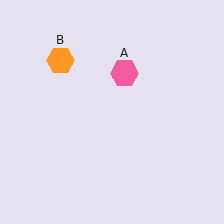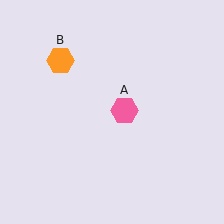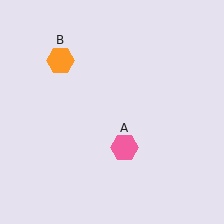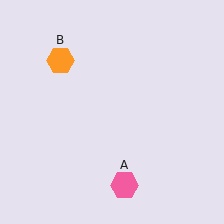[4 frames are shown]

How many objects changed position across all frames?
1 object changed position: pink hexagon (object A).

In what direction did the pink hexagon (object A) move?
The pink hexagon (object A) moved down.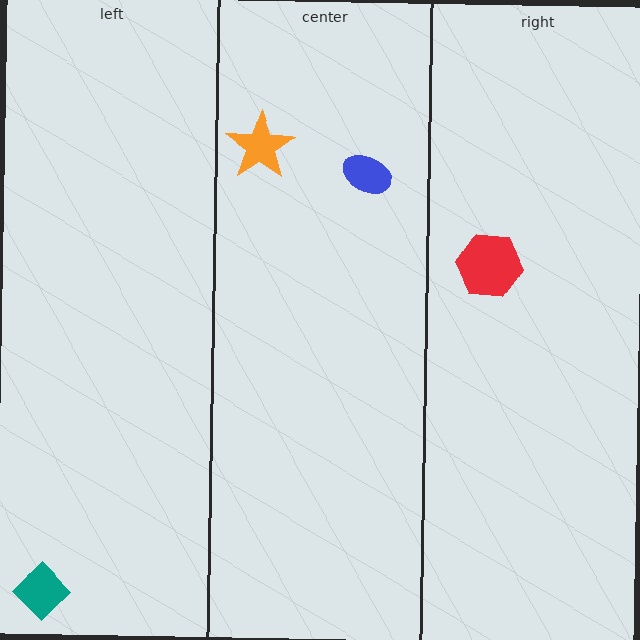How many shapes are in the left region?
1.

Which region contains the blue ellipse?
The center region.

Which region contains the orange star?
The center region.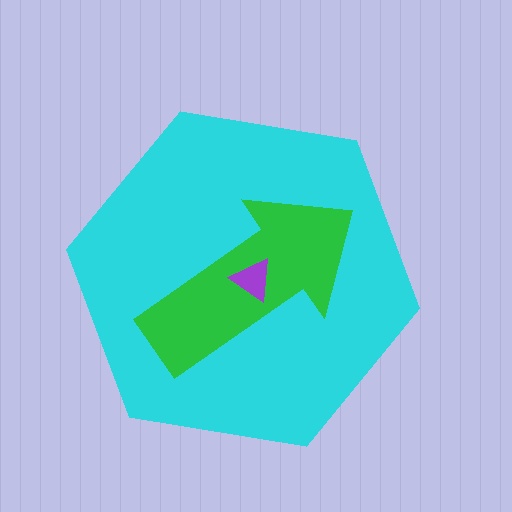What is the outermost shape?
The cyan hexagon.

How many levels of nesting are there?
3.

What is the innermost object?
The purple triangle.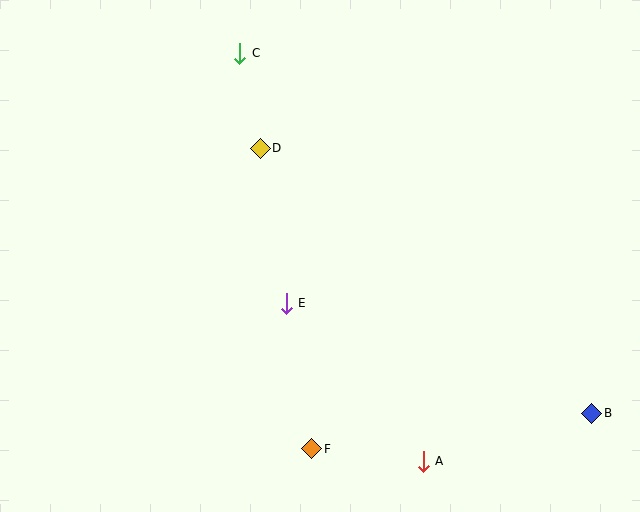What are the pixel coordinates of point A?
Point A is at (423, 461).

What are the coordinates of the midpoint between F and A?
The midpoint between F and A is at (368, 455).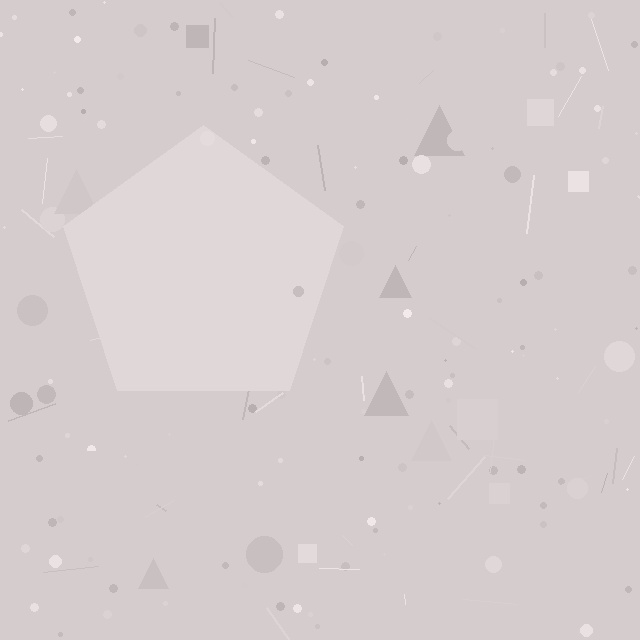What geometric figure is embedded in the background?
A pentagon is embedded in the background.